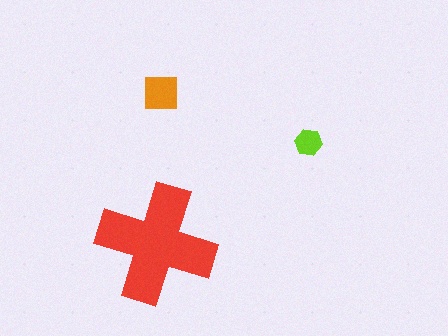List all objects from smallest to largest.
The lime hexagon, the orange square, the red cross.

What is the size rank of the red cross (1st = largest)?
1st.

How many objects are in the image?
There are 3 objects in the image.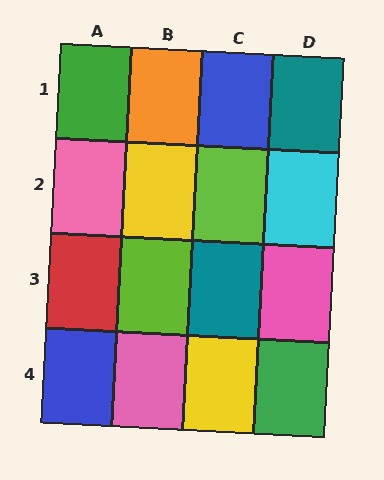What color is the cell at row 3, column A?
Red.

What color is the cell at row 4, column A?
Blue.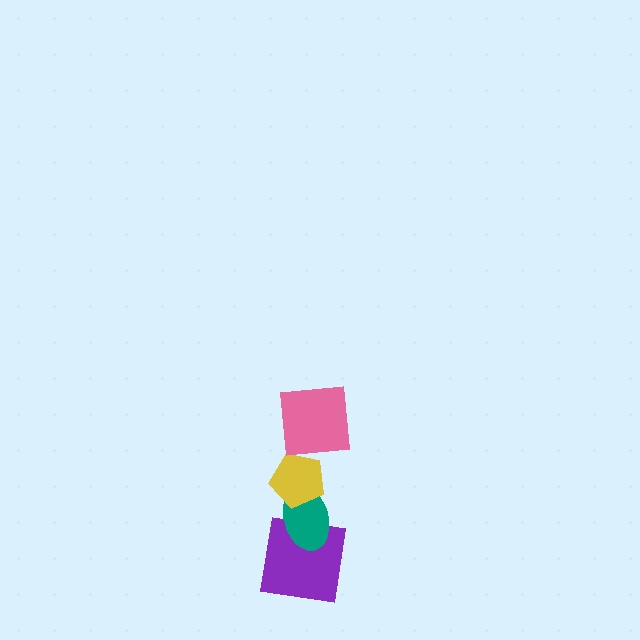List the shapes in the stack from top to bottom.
From top to bottom: the pink square, the yellow pentagon, the teal ellipse, the purple square.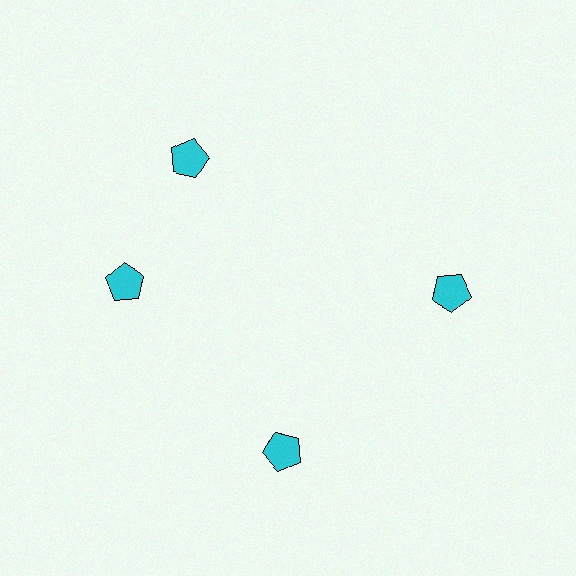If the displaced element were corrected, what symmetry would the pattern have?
It would have 4-fold rotational symmetry — the pattern would map onto itself every 90 degrees.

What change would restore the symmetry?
The symmetry would be restored by rotating it back into even spacing with its neighbors so that all 4 pentagons sit at equal angles and equal distance from the center.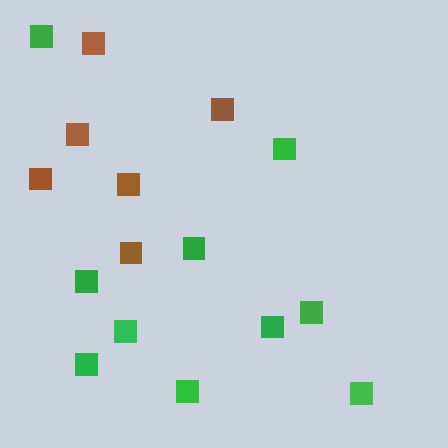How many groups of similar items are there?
There are 2 groups: one group of brown squares (6) and one group of green squares (10).